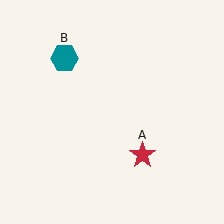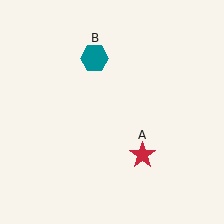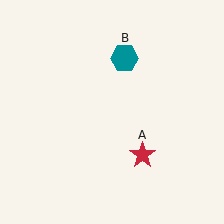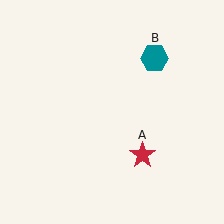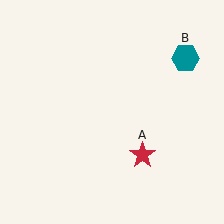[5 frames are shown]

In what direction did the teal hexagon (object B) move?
The teal hexagon (object B) moved right.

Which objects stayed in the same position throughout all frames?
Red star (object A) remained stationary.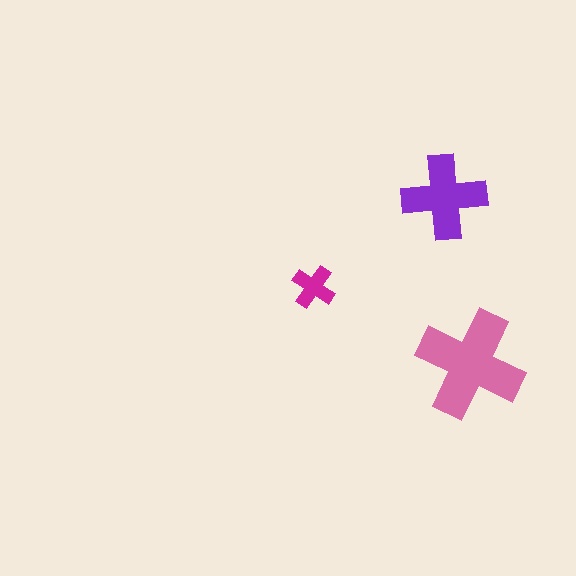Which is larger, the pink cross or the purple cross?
The pink one.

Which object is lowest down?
The pink cross is bottommost.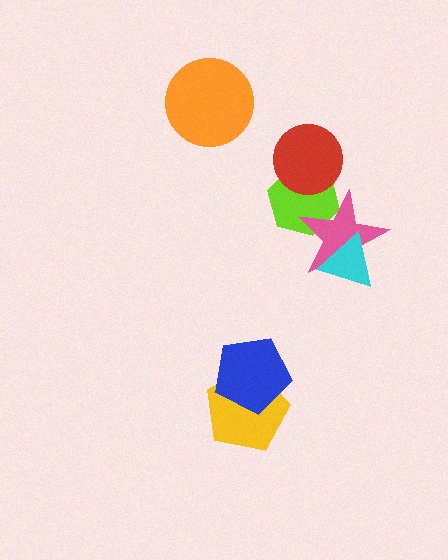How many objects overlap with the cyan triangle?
1 object overlaps with the cyan triangle.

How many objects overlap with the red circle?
1 object overlaps with the red circle.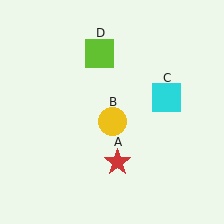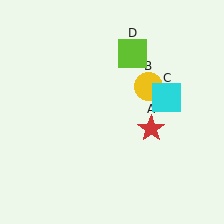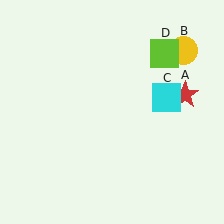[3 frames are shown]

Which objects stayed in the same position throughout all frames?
Cyan square (object C) remained stationary.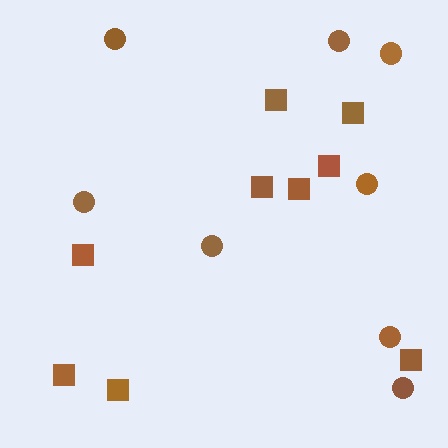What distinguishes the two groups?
There are 2 groups: one group of circles (8) and one group of squares (9).